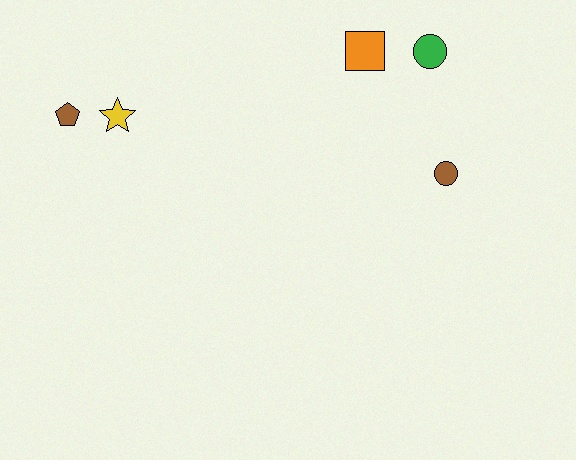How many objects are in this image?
There are 5 objects.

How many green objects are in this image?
There is 1 green object.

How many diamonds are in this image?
There are no diamonds.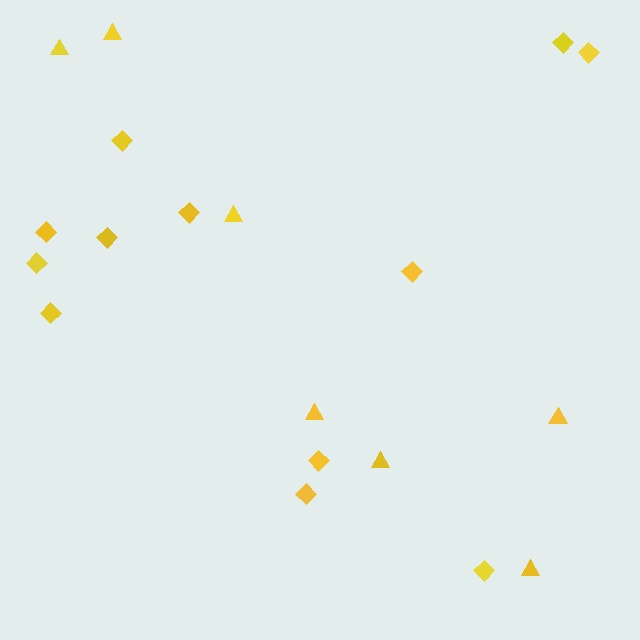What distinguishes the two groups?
There are 2 groups: one group of diamonds (12) and one group of triangles (7).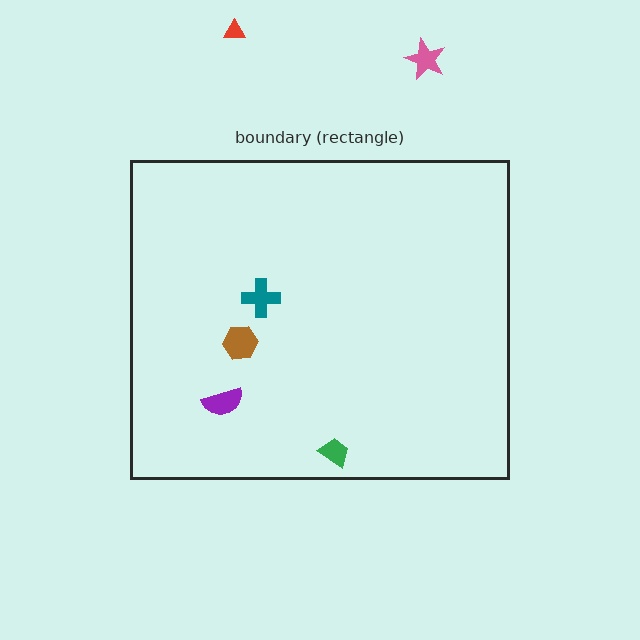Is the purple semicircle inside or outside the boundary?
Inside.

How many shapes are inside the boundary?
4 inside, 2 outside.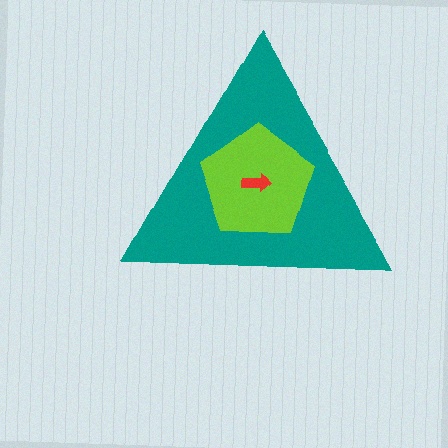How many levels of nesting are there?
3.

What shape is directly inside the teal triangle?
The lime pentagon.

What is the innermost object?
The red arrow.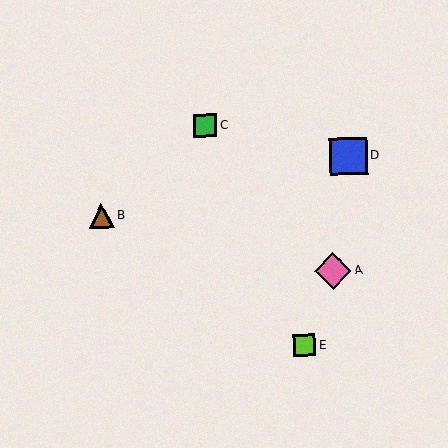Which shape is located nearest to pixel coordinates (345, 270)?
The pink diamond (labeled A) at (333, 271) is nearest to that location.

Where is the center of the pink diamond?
The center of the pink diamond is at (333, 271).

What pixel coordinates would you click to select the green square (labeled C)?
Click at (205, 125) to select the green square C.